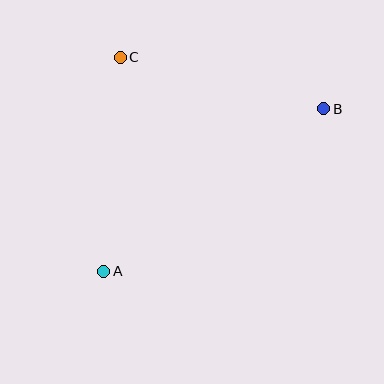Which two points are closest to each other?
Points B and C are closest to each other.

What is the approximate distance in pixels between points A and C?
The distance between A and C is approximately 215 pixels.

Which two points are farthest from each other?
Points A and B are farthest from each other.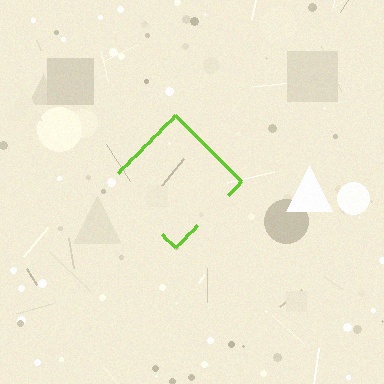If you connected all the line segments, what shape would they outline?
They would outline a diamond.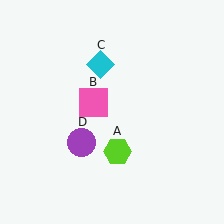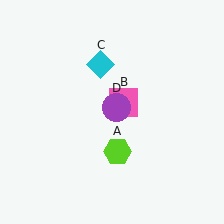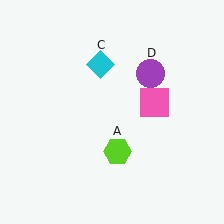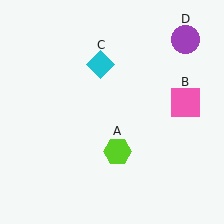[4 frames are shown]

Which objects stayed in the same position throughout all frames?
Lime hexagon (object A) and cyan diamond (object C) remained stationary.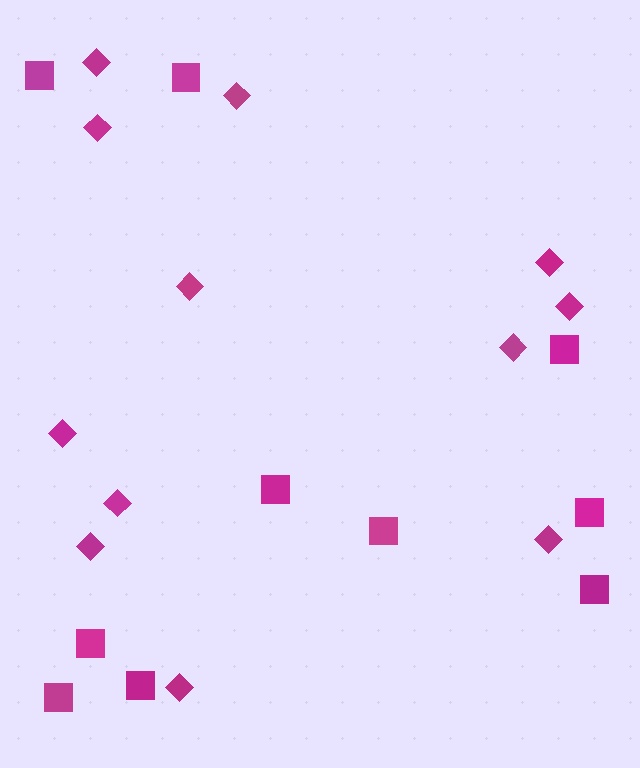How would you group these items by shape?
There are 2 groups: one group of diamonds (12) and one group of squares (10).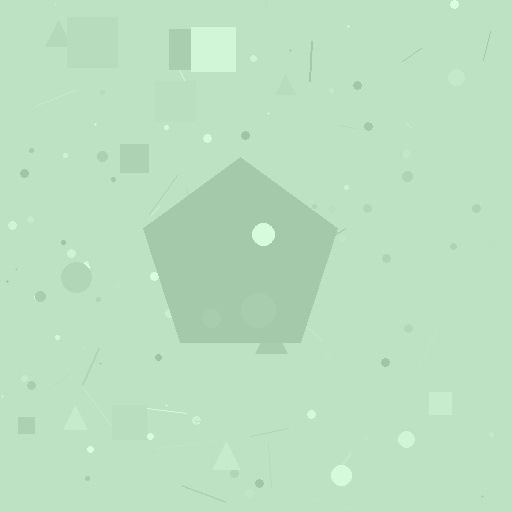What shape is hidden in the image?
A pentagon is hidden in the image.